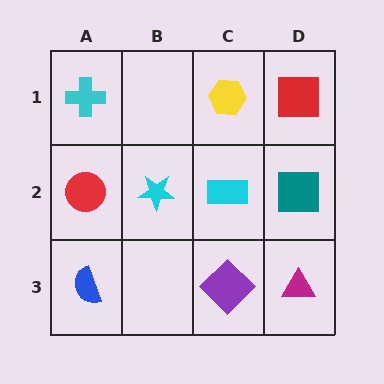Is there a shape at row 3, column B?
No, that cell is empty.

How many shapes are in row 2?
4 shapes.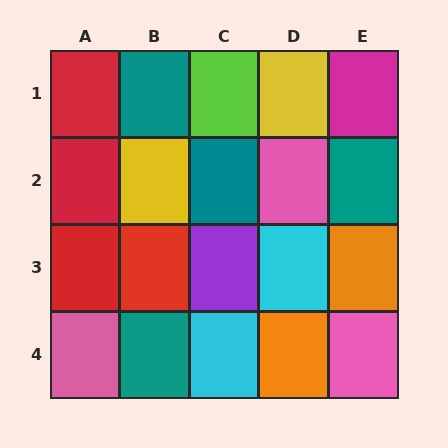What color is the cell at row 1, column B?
Teal.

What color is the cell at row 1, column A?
Red.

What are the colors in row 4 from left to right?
Pink, teal, cyan, orange, pink.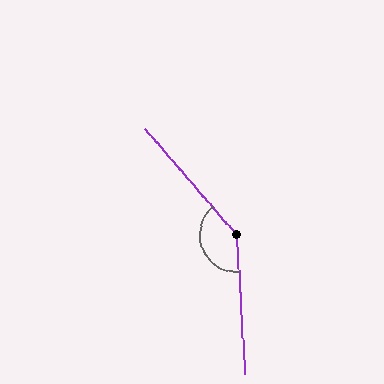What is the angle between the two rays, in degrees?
Approximately 142 degrees.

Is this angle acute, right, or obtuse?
It is obtuse.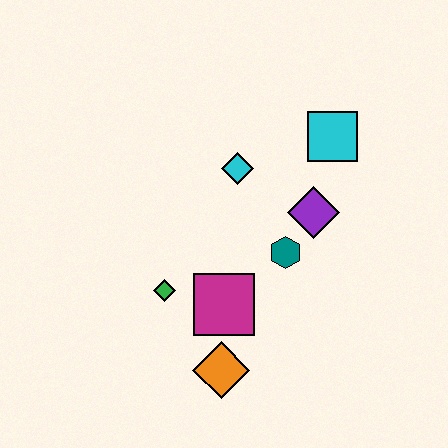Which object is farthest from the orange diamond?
The cyan square is farthest from the orange diamond.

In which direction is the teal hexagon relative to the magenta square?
The teal hexagon is to the right of the magenta square.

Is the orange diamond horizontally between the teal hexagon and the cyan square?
No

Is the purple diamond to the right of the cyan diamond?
Yes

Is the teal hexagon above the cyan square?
No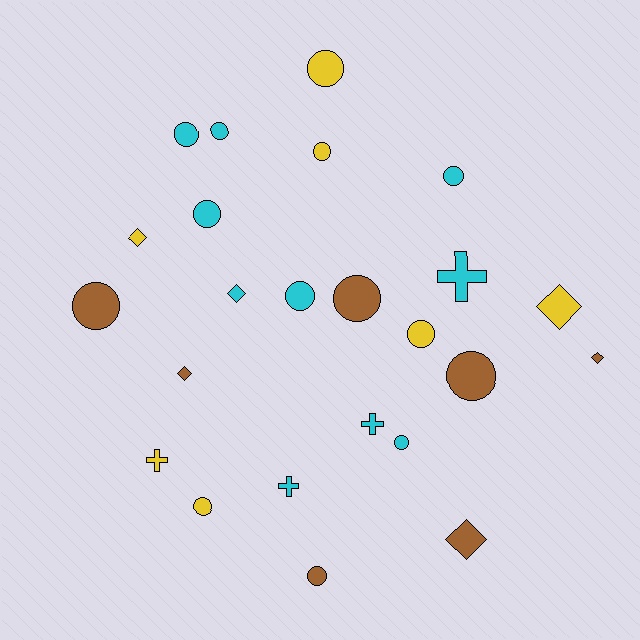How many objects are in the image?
There are 24 objects.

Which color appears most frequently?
Cyan, with 10 objects.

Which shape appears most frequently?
Circle, with 14 objects.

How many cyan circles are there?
There are 6 cyan circles.